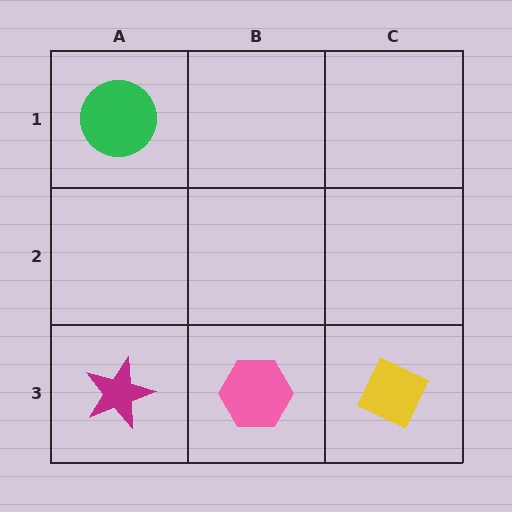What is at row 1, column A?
A green circle.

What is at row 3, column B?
A pink hexagon.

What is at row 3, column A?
A magenta star.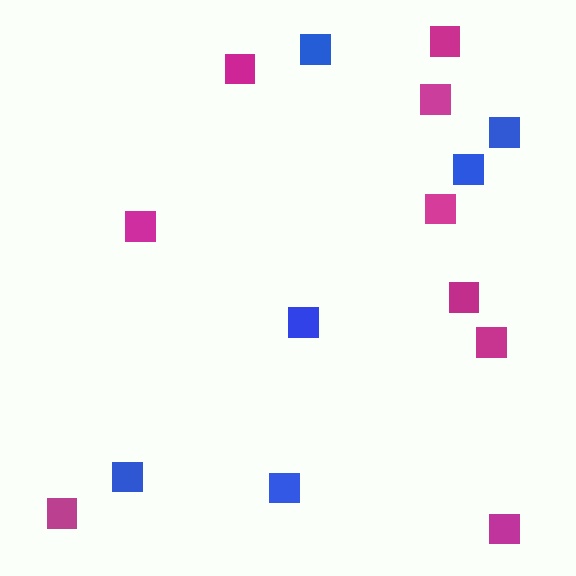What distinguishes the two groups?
There are 2 groups: one group of magenta squares (9) and one group of blue squares (6).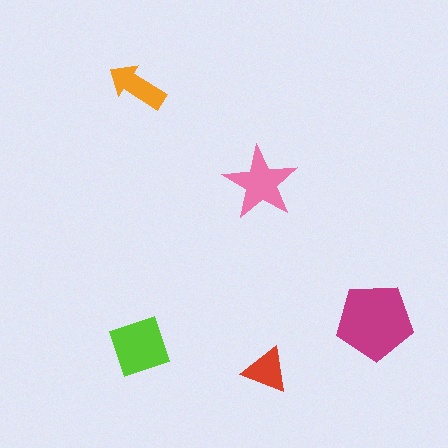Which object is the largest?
The magenta pentagon.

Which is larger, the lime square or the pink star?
The lime square.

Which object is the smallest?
The red triangle.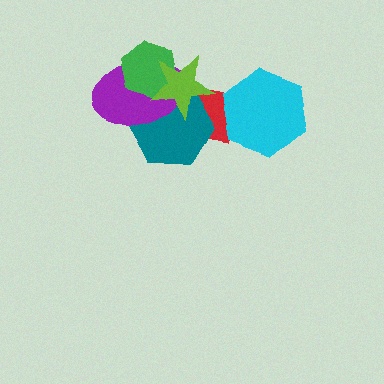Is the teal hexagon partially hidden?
Yes, it is partially covered by another shape.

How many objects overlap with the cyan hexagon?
1 object overlaps with the cyan hexagon.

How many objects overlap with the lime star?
4 objects overlap with the lime star.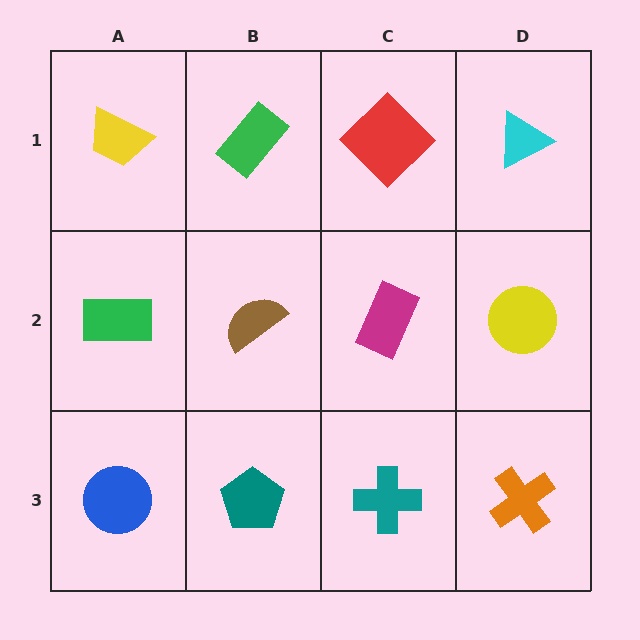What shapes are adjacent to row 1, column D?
A yellow circle (row 2, column D), a red diamond (row 1, column C).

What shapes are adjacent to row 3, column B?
A brown semicircle (row 2, column B), a blue circle (row 3, column A), a teal cross (row 3, column C).